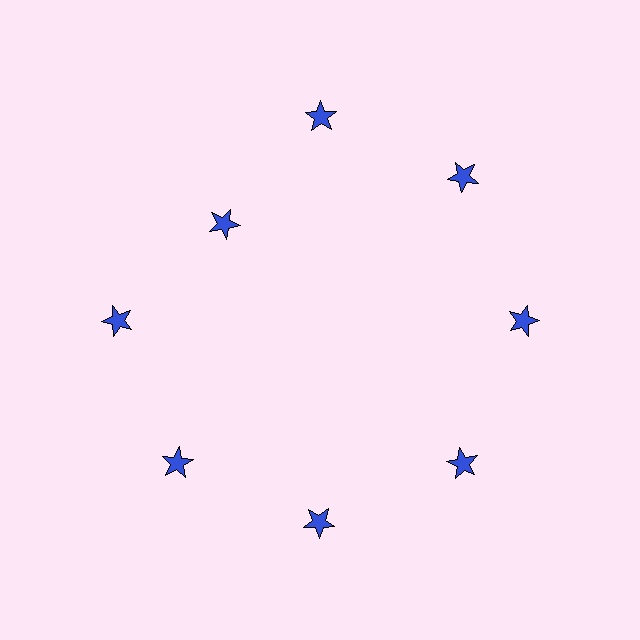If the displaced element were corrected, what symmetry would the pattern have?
It would have 8-fold rotational symmetry — the pattern would map onto itself every 45 degrees.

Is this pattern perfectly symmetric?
No. The 8 blue stars are arranged in a ring, but one element near the 10 o'clock position is pulled inward toward the center, breaking the 8-fold rotational symmetry.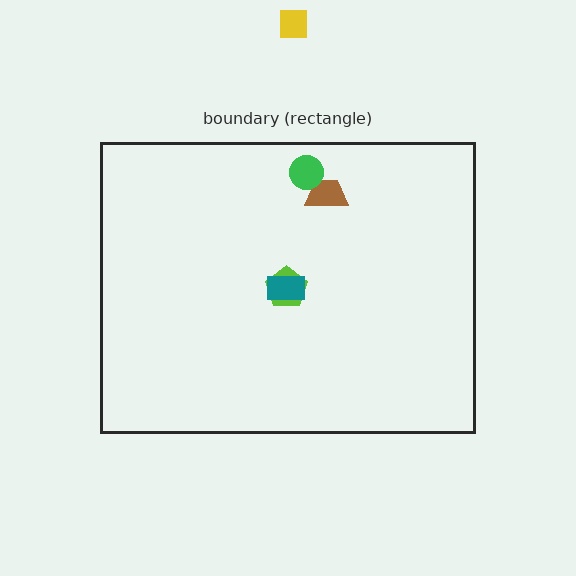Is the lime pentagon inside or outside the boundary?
Inside.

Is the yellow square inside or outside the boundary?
Outside.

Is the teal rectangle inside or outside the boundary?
Inside.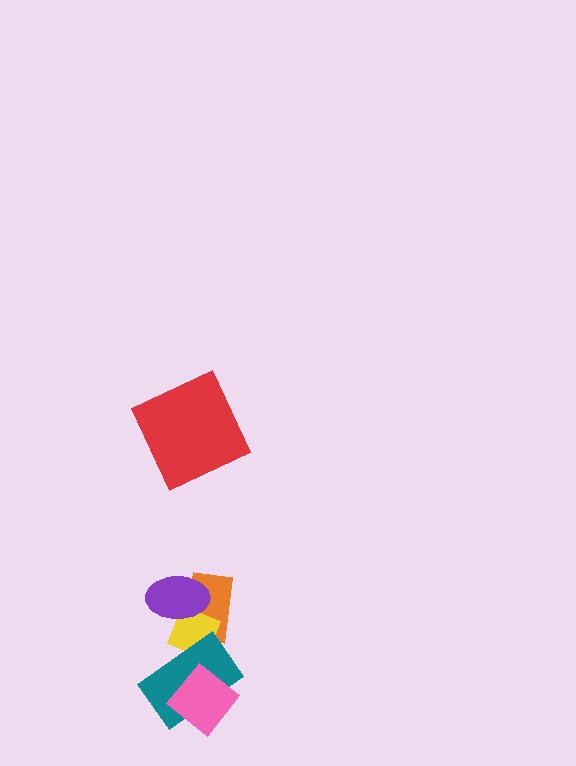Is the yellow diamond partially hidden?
Yes, it is partially covered by another shape.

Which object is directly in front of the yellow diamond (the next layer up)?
The teal rectangle is directly in front of the yellow diamond.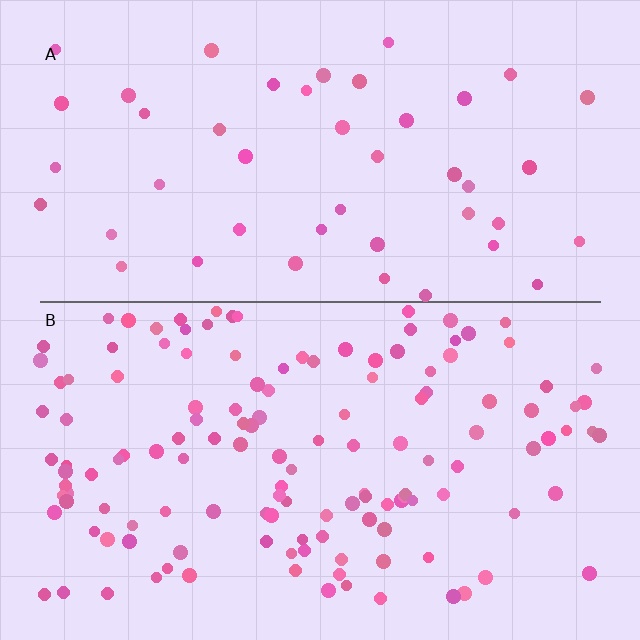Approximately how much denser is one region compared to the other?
Approximately 3.0× — region B over region A.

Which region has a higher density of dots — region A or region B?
B (the bottom).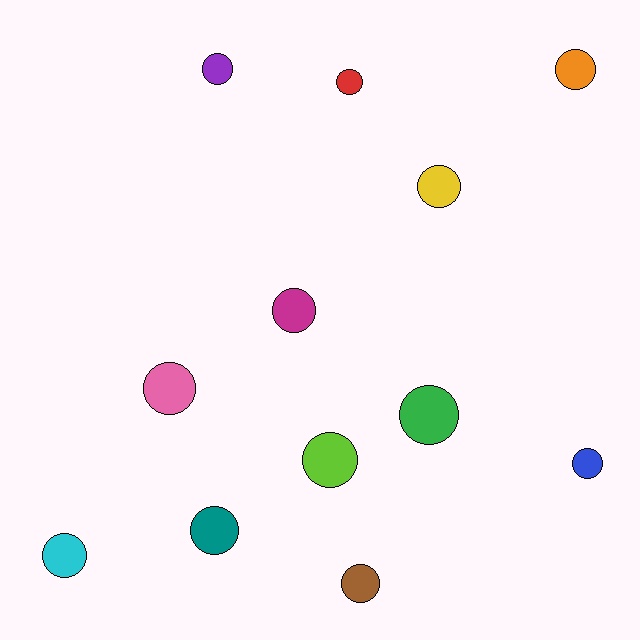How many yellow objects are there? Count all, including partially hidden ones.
There is 1 yellow object.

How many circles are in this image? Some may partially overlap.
There are 12 circles.